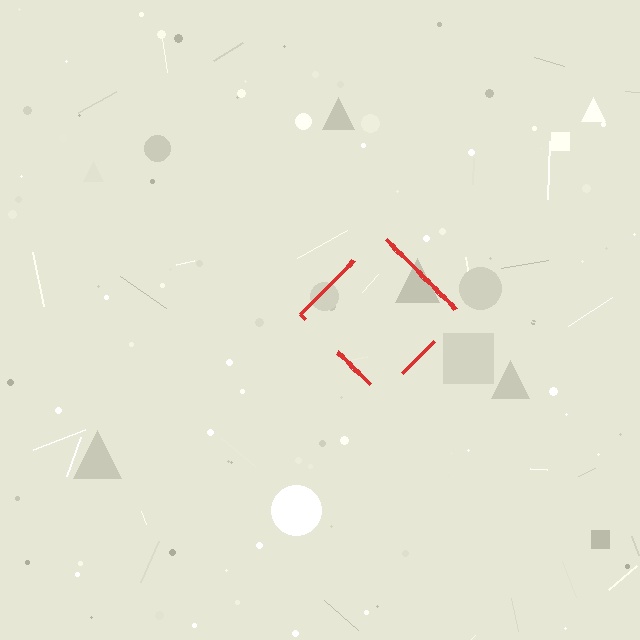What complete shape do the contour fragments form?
The contour fragments form a diamond.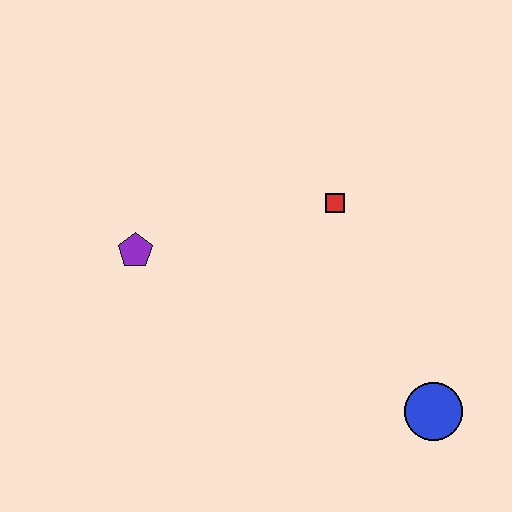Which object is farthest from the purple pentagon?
The blue circle is farthest from the purple pentagon.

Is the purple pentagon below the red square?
Yes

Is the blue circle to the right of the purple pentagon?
Yes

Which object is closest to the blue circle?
The red square is closest to the blue circle.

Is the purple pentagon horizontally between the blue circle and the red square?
No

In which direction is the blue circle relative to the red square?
The blue circle is below the red square.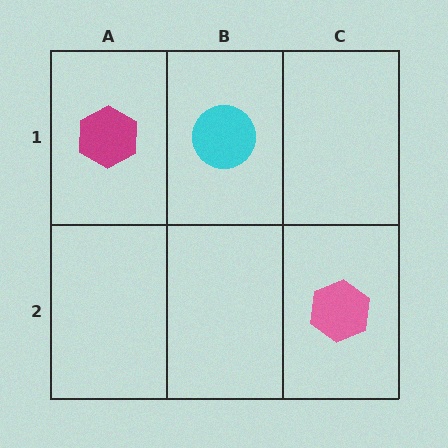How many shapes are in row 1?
2 shapes.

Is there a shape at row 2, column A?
No, that cell is empty.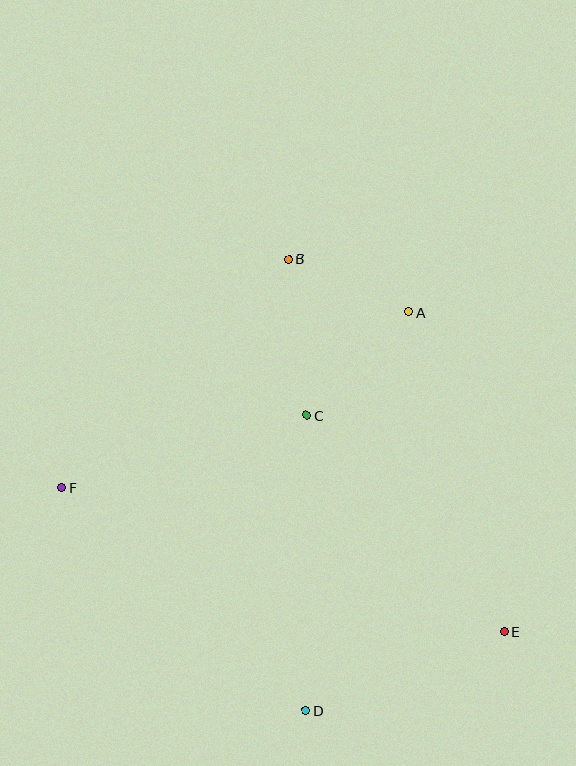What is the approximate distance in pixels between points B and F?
The distance between B and F is approximately 322 pixels.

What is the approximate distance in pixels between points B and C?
The distance between B and C is approximately 157 pixels.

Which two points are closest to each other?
Points A and B are closest to each other.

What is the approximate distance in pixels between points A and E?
The distance between A and E is approximately 334 pixels.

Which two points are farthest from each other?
Points E and F are farthest from each other.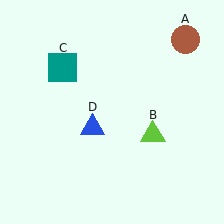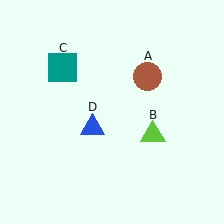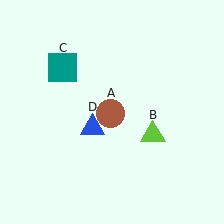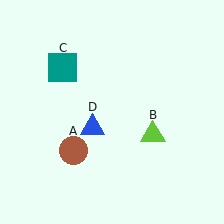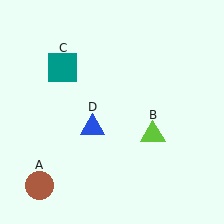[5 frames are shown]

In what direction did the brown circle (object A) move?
The brown circle (object A) moved down and to the left.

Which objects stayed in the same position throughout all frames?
Lime triangle (object B) and teal square (object C) and blue triangle (object D) remained stationary.